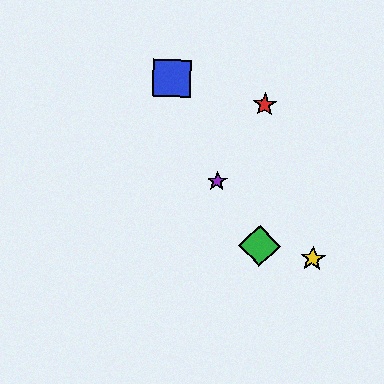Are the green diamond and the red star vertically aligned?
Yes, both are at x≈260.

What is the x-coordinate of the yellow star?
The yellow star is at x≈313.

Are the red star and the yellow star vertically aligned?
No, the red star is at x≈265 and the yellow star is at x≈313.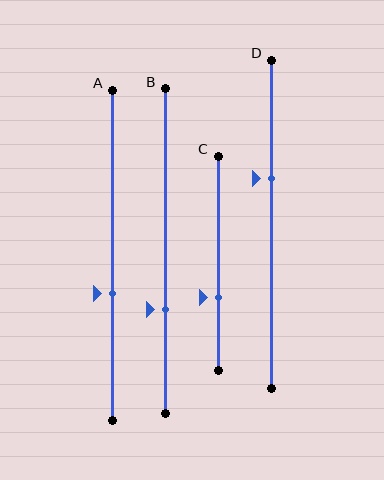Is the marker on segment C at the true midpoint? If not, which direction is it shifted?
No, the marker on segment C is shifted downward by about 16% of the segment length.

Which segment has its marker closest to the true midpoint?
Segment A has its marker closest to the true midpoint.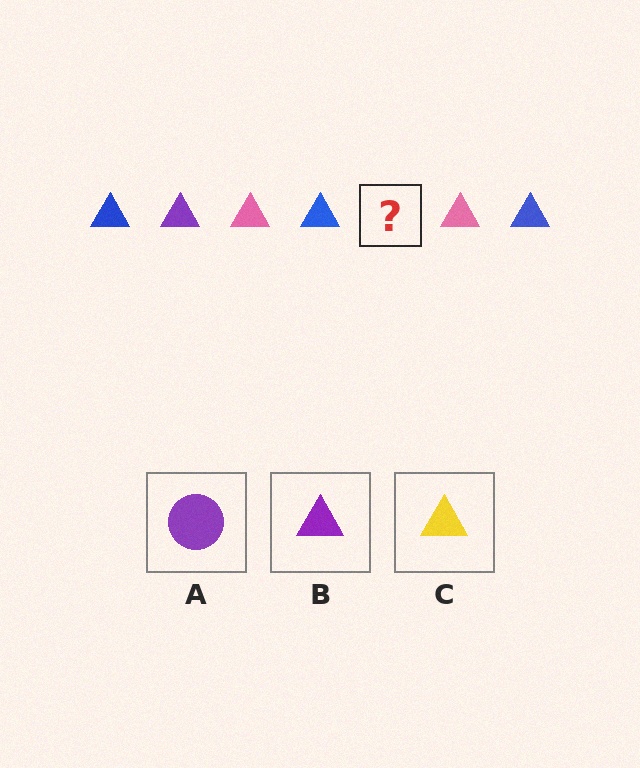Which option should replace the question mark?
Option B.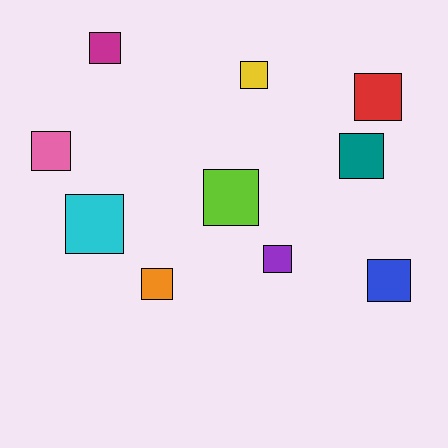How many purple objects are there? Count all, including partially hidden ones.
There is 1 purple object.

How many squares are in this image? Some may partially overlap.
There are 10 squares.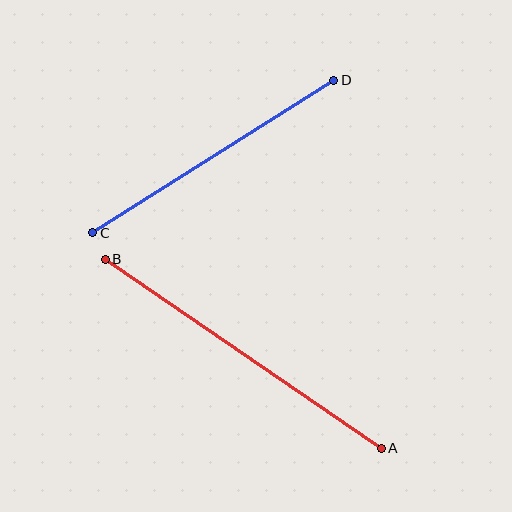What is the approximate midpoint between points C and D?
The midpoint is at approximately (213, 156) pixels.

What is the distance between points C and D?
The distance is approximately 285 pixels.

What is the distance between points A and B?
The distance is approximately 335 pixels.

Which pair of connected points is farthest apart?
Points A and B are farthest apart.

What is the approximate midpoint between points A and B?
The midpoint is at approximately (243, 354) pixels.